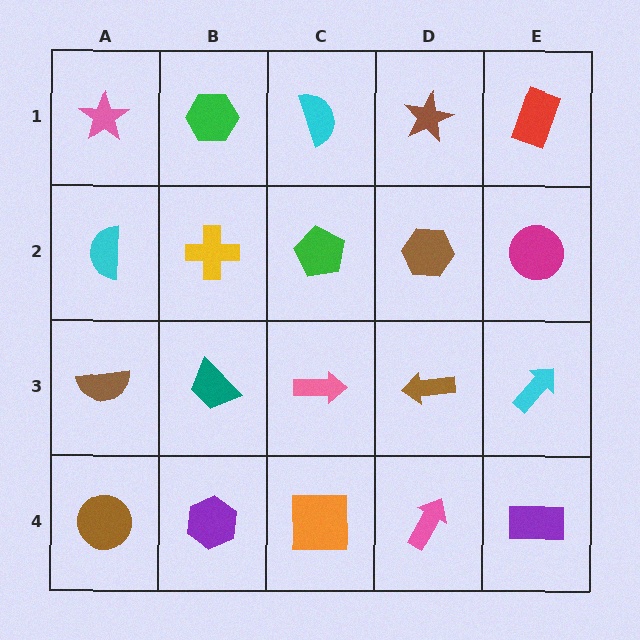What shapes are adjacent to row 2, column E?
A red rectangle (row 1, column E), a cyan arrow (row 3, column E), a brown hexagon (row 2, column D).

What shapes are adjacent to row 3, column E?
A magenta circle (row 2, column E), a purple rectangle (row 4, column E), a brown arrow (row 3, column D).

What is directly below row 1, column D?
A brown hexagon.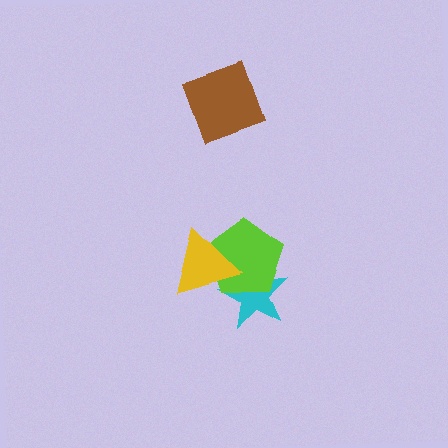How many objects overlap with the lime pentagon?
2 objects overlap with the lime pentagon.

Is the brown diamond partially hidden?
No, no other shape covers it.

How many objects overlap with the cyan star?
2 objects overlap with the cyan star.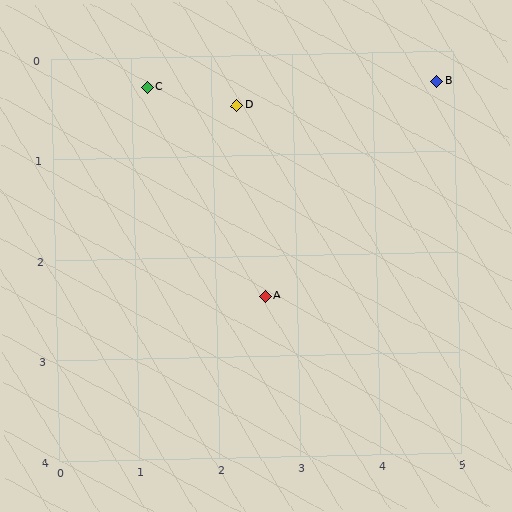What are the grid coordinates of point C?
Point C is at approximately (1.2, 0.3).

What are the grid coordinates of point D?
Point D is at approximately (2.3, 0.5).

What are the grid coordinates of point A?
Point A is at approximately (2.6, 2.4).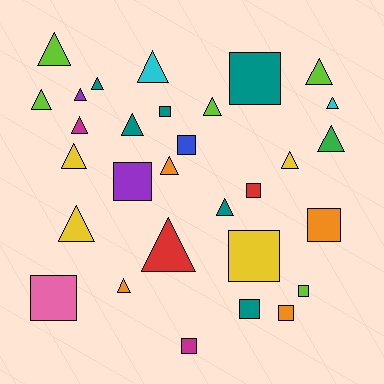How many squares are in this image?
There are 12 squares.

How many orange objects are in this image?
There are 4 orange objects.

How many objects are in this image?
There are 30 objects.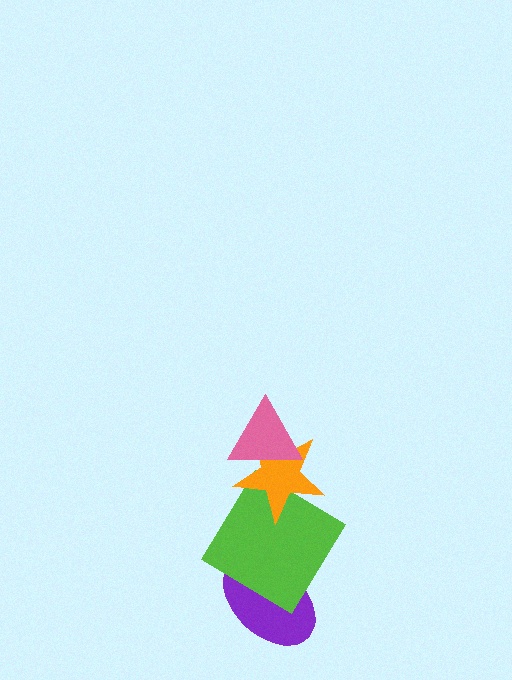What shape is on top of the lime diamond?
The orange star is on top of the lime diamond.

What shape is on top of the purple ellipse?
The lime diamond is on top of the purple ellipse.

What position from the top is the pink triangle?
The pink triangle is 1st from the top.